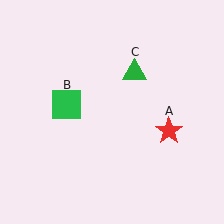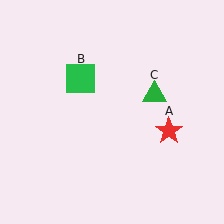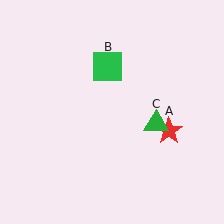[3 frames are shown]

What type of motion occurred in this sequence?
The green square (object B), green triangle (object C) rotated clockwise around the center of the scene.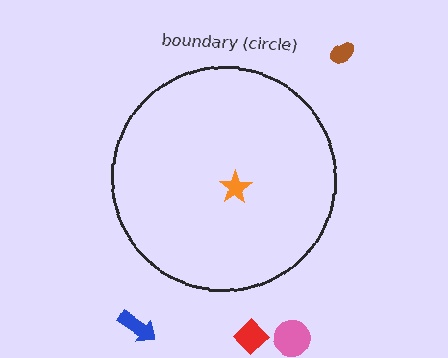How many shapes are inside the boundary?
1 inside, 4 outside.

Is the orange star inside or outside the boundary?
Inside.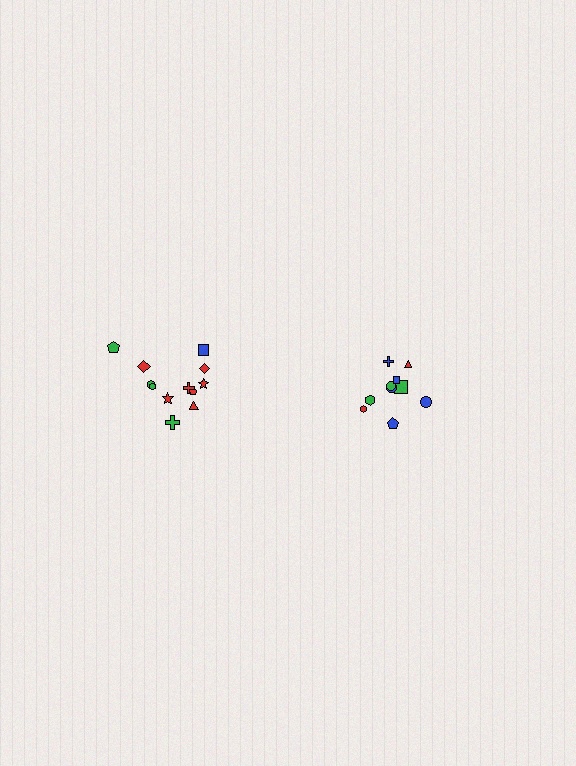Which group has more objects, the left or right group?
The left group.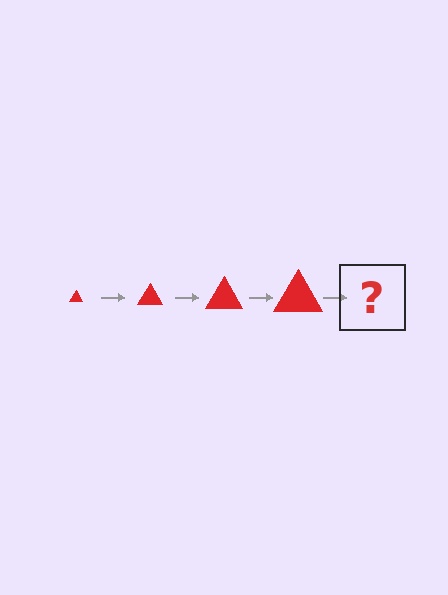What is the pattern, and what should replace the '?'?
The pattern is that the triangle gets progressively larger each step. The '?' should be a red triangle, larger than the previous one.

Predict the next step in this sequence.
The next step is a red triangle, larger than the previous one.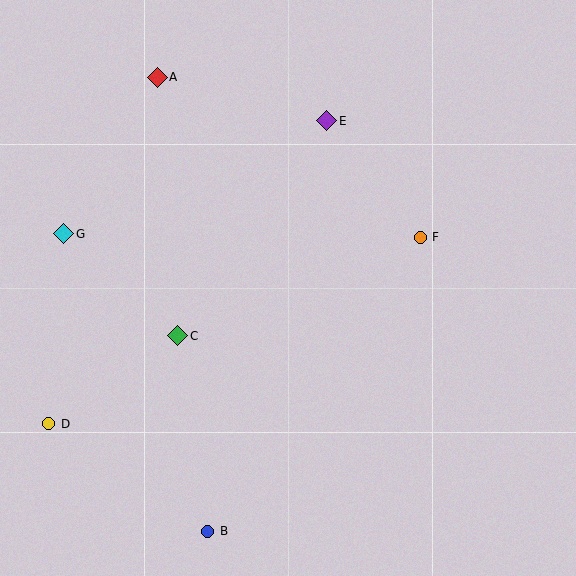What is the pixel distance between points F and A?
The distance between F and A is 308 pixels.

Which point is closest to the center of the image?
Point C at (178, 336) is closest to the center.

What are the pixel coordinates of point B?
Point B is at (208, 531).